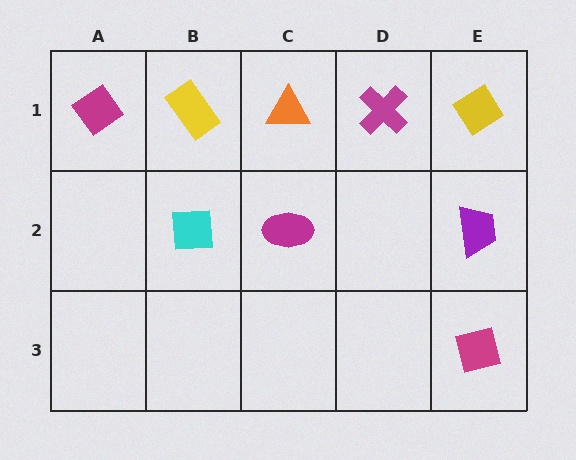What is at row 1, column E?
A yellow diamond.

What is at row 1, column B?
A yellow rectangle.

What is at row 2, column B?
A cyan square.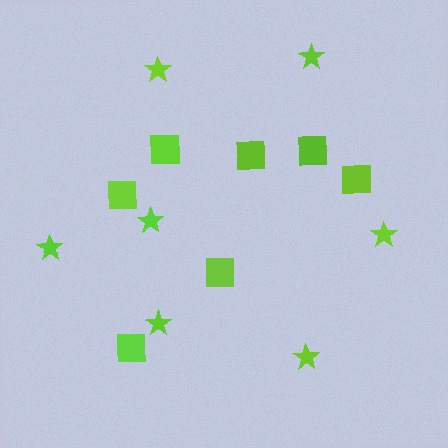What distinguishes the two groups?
There are 2 groups: one group of squares (7) and one group of stars (7).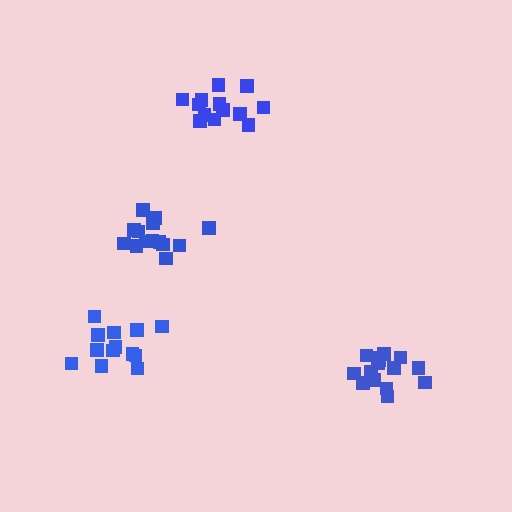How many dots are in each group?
Group 1: 13 dots, Group 2: 15 dots, Group 3: 14 dots, Group 4: 13 dots (55 total).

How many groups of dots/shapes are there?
There are 4 groups.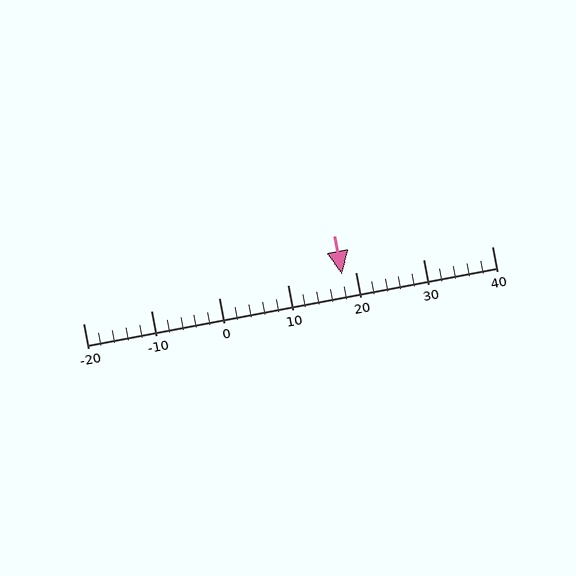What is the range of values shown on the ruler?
The ruler shows values from -20 to 40.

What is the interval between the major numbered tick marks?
The major tick marks are spaced 10 units apart.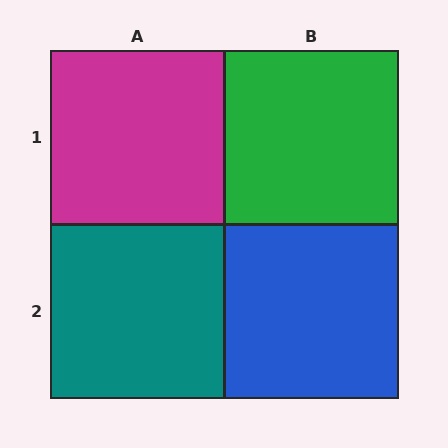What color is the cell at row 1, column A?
Magenta.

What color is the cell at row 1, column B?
Green.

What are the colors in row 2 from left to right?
Teal, blue.